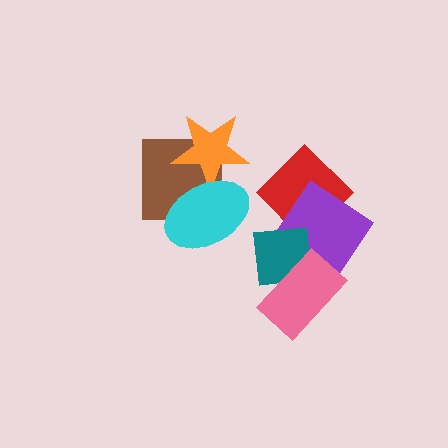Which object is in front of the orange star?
The cyan ellipse is in front of the orange star.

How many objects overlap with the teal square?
3 objects overlap with the teal square.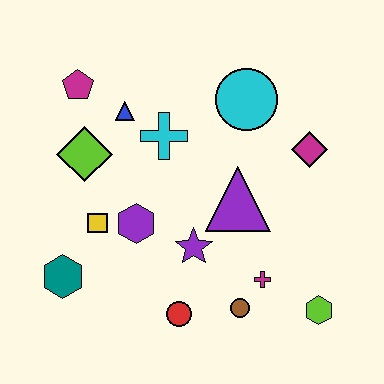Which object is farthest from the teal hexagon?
The magenta diamond is farthest from the teal hexagon.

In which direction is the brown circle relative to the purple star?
The brown circle is below the purple star.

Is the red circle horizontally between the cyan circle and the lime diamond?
Yes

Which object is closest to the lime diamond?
The blue triangle is closest to the lime diamond.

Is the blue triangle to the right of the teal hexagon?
Yes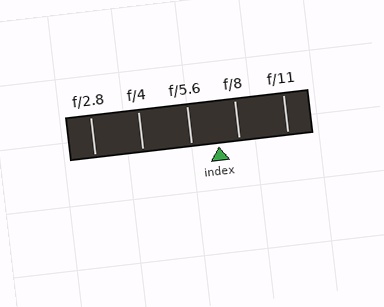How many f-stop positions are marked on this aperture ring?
There are 5 f-stop positions marked.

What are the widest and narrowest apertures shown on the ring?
The widest aperture shown is f/2.8 and the narrowest is f/11.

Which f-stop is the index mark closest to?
The index mark is closest to f/8.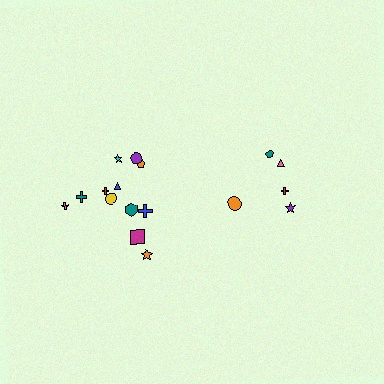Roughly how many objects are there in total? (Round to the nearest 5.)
Roughly 15 objects in total.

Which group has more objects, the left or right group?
The left group.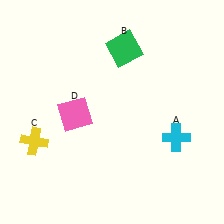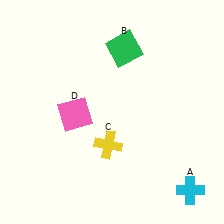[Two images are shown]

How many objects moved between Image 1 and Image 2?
2 objects moved between the two images.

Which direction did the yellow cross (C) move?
The yellow cross (C) moved right.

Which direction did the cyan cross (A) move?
The cyan cross (A) moved down.